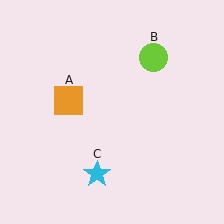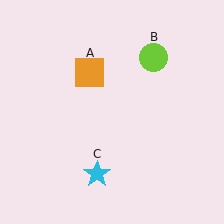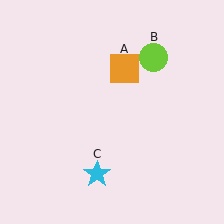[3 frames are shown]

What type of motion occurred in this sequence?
The orange square (object A) rotated clockwise around the center of the scene.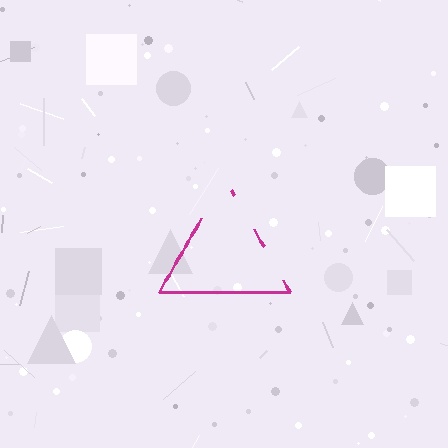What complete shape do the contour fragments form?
The contour fragments form a triangle.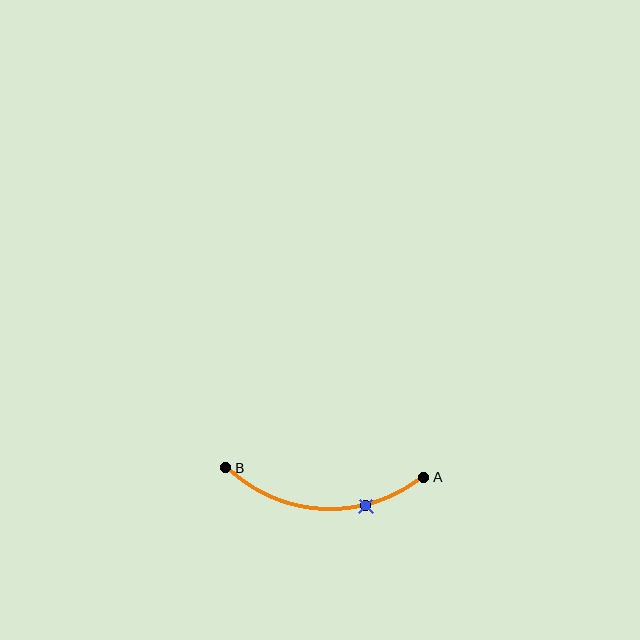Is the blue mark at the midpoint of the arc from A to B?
No. The blue mark lies on the arc but is closer to endpoint A. The arc midpoint would be at the point on the curve equidistant along the arc from both A and B.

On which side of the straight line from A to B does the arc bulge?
The arc bulges below the straight line connecting A and B.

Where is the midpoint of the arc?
The arc midpoint is the point on the curve farthest from the straight line joining A and B. It sits below that line.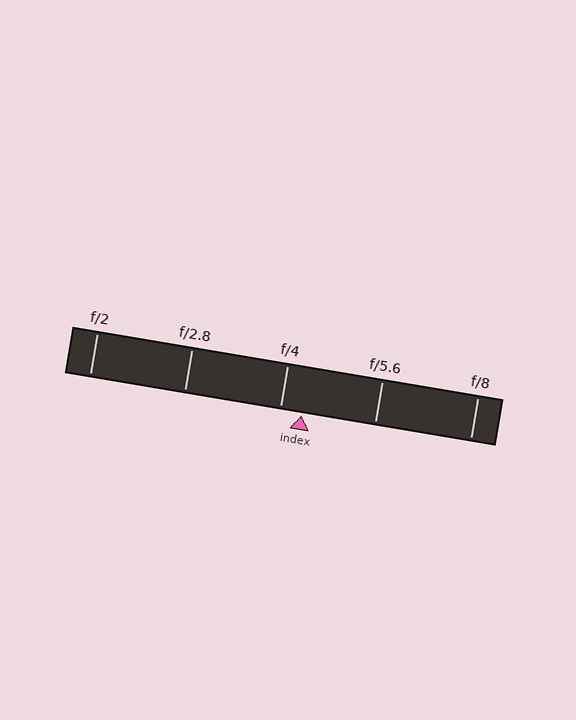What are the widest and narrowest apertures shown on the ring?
The widest aperture shown is f/2 and the narrowest is f/8.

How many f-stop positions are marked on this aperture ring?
There are 5 f-stop positions marked.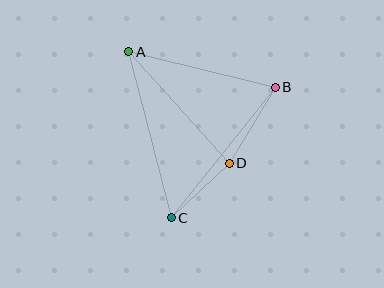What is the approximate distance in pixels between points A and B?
The distance between A and B is approximately 151 pixels.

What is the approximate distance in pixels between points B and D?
The distance between B and D is approximately 89 pixels.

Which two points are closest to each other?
Points C and D are closest to each other.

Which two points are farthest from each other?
Points A and C are farthest from each other.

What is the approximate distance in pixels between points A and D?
The distance between A and D is approximately 150 pixels.